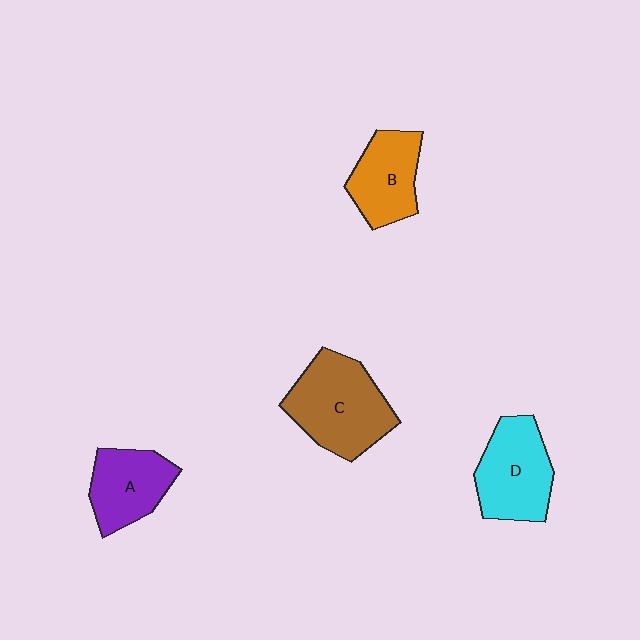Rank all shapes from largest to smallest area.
From largest to smallest: C (brown), D (cyan), A (purple), B (orange).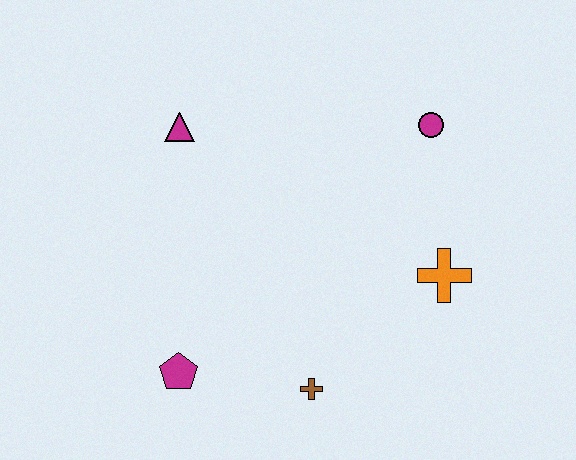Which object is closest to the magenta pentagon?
The brown cross is closest to the magenta pentagon.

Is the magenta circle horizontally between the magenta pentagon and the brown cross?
No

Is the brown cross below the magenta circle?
Yes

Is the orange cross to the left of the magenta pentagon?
No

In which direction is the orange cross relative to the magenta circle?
The orange cross is below the magenta circle.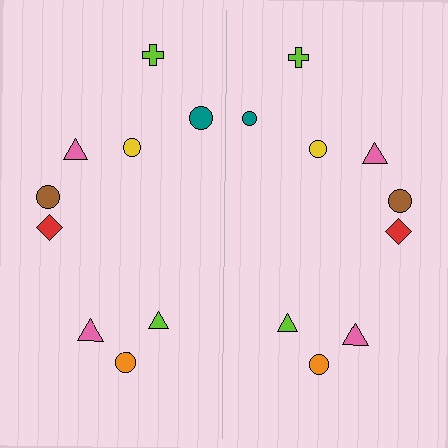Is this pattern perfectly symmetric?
No, the pattern is not perfectly symmetric. The teal circle on the right side has a different size than its mirror counterpart.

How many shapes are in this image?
There are 18 shapes in this image.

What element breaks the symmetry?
The teal circle on the right side has a different size than its mirror counterpart.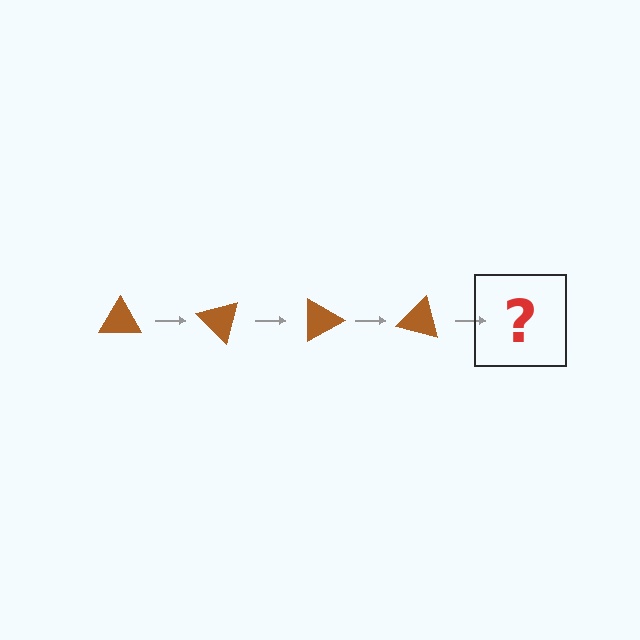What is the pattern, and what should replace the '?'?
The pattern is that the triangle rotates 45 degrees each step. The '?' should be a brown triangle rotated 180 degrees.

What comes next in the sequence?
The next element should be a brown triangle rotated 180 degrees.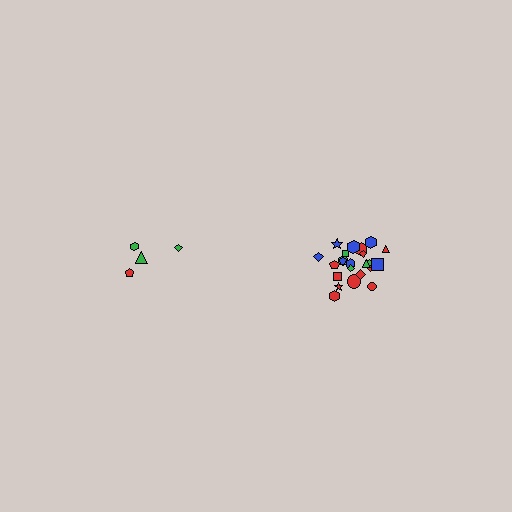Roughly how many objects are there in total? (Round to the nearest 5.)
Roughly 30 objects in total.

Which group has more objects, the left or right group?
The right group.